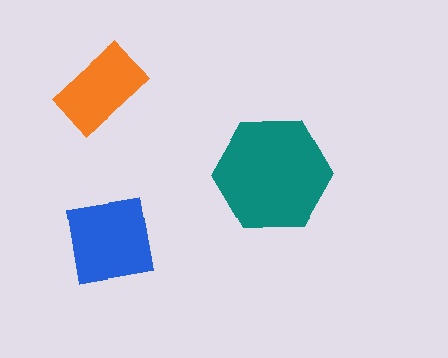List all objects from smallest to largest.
The orange rectangle, the blue square, the teal hexagon.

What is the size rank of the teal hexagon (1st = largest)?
1st.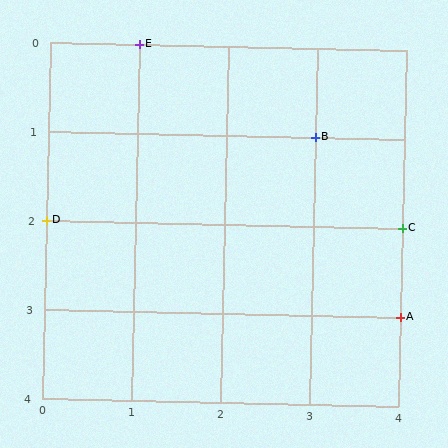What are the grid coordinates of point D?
Point D is at grid coordinates (0, 2).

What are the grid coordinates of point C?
Point C is at grid coordinates (4, 2).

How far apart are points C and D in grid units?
Points C and D are 4 columns apart.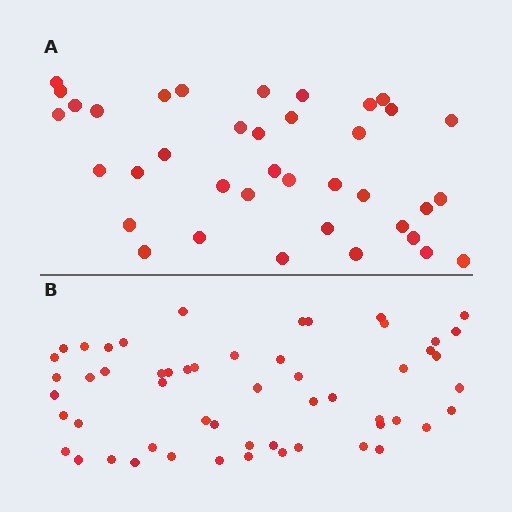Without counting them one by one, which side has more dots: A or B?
Region B (the bottom region) has more dots.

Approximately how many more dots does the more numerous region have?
Region B has approximately 15 more dots than region A.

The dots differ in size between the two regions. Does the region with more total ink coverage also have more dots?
No. Region A has more total ink coverage because its dots are larger, but region B actually contains more individual dots. Total area can be misleading — the number of items is what matters here.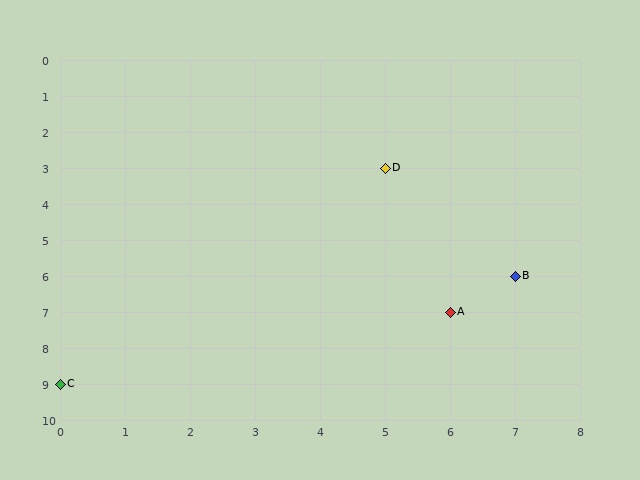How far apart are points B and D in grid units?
Points B and D are 2 columns and 3 rows apart (about 3.6 grid units diagonally).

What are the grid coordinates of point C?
Point C is at grid coordinates (0, 9).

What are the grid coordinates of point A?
Point A is at grid coordinates (6, 7).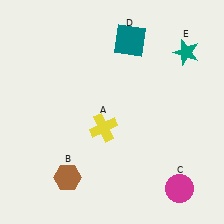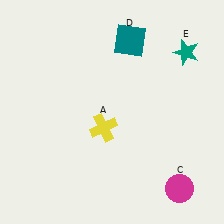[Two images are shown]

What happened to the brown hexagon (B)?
The brown hexagon (B) was removed in Image 2. It was in the bottom-left area of Image 1.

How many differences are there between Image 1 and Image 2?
There is 1 difference between the two images.